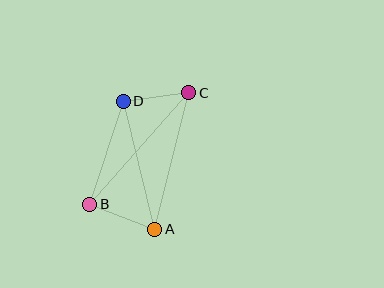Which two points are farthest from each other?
Points B and C are farthest from each other.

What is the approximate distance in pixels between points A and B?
The distance between A and B is approximately 69 pixels.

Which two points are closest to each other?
Points C and D are closest to each other.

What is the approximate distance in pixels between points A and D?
The distance between A and D is approximately 132 pixels.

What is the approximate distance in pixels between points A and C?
The distance between A and C is approximately 141 pixels.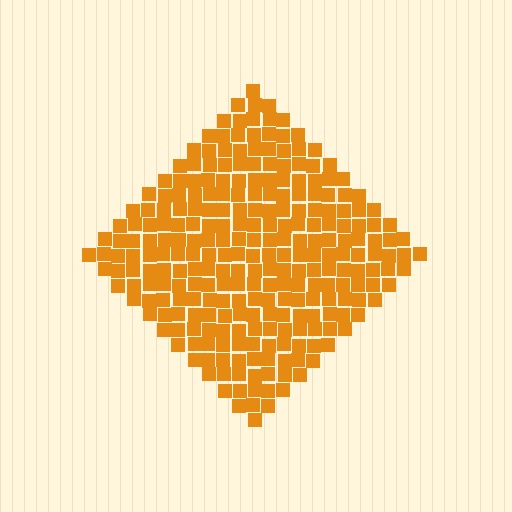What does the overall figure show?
The overall figure shows a diamond.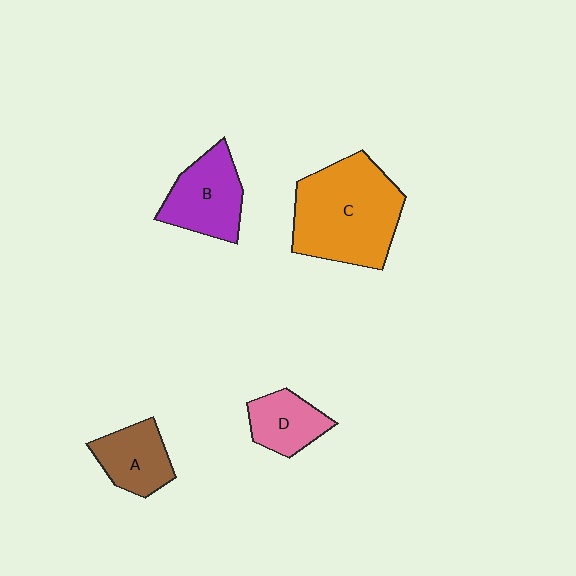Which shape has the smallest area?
Shape D (pink).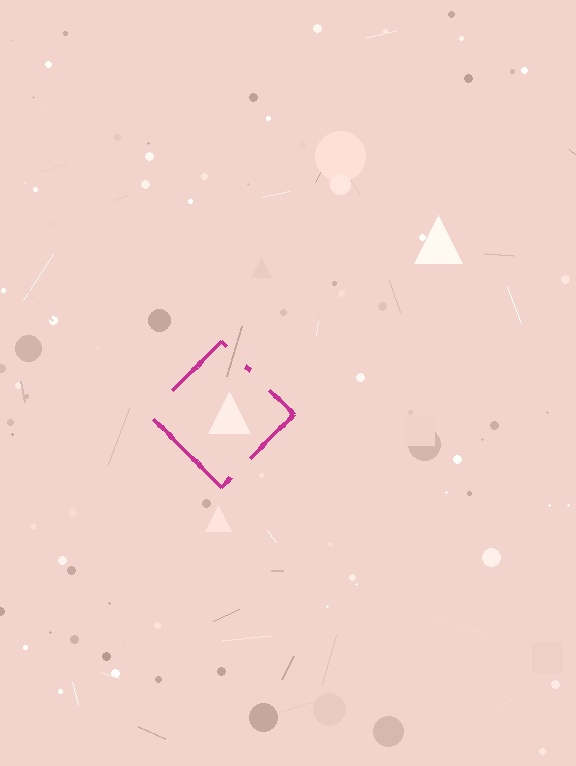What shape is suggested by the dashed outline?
The dashed outline suggests a diamond.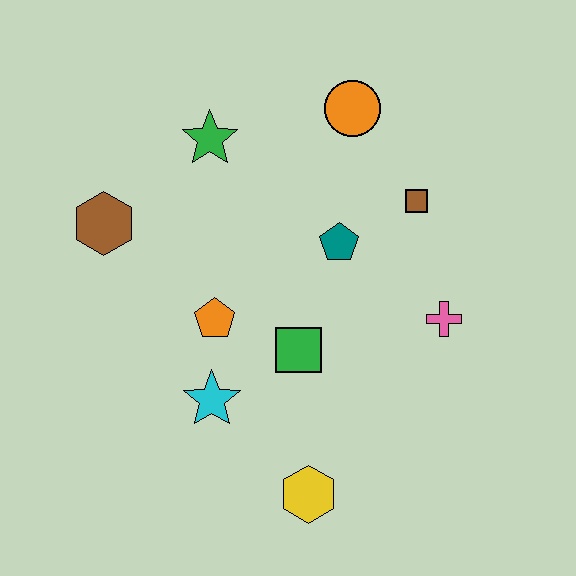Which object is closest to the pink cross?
The brown square is closest to the pink cross.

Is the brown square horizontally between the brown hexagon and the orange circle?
No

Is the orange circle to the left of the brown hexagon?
No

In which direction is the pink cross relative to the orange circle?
The pink cross is below the orange circle.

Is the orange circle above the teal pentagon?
Yes